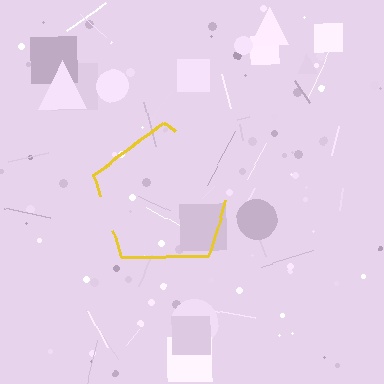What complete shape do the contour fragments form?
The contour fragments form a pentagon.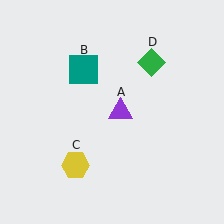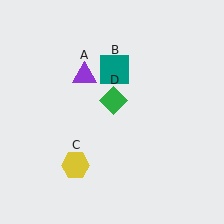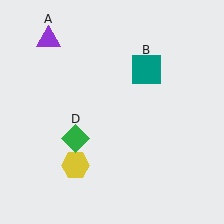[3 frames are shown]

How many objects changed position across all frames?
3 objects changed position: purple triangle (object A), teal square (object B), green diamond (object D).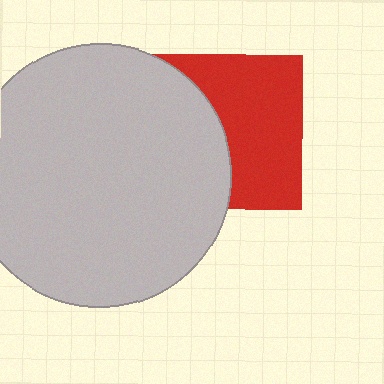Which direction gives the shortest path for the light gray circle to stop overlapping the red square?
Moving left gives the shortest separation.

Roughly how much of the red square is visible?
About half of it is visible (roughly 56%).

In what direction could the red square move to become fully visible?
The red square could move right. That would shift it out from behind the light gray circle entirely.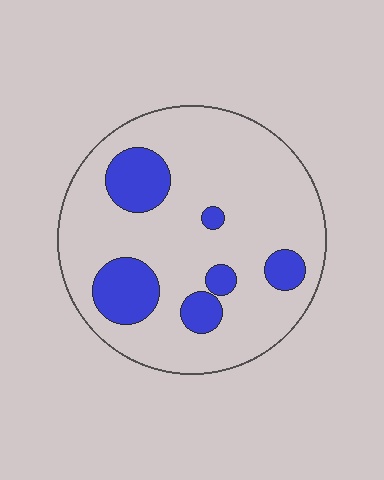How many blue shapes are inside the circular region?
6.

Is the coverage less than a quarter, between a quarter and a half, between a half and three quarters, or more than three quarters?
Less than a quarter.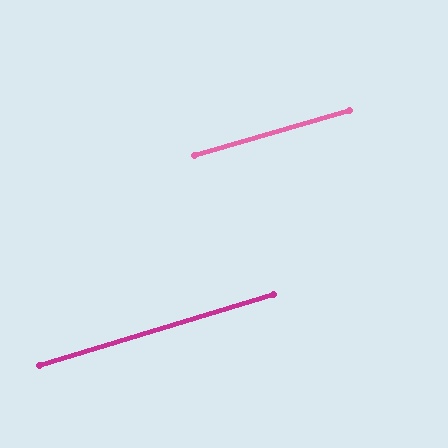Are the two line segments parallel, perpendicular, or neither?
Parallel — their directions differ by only 0.6°.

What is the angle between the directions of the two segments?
Approximately 1 degree.